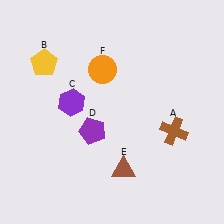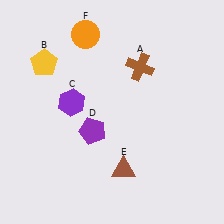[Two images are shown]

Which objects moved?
The objects that moved are: the brown cross (A), the orange circle (F).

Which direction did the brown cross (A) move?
The brown cross (A) moved up.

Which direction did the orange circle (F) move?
The orange circle (F) moved up.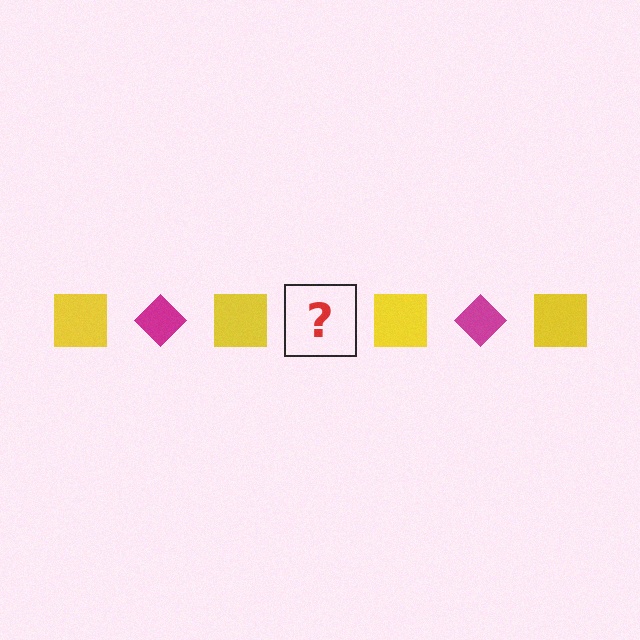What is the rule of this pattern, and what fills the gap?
The rule is that the pattern alternates between yellow square and magenta diamond. The gap should be filled with a magenta diamond.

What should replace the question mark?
The question mark should be replaced with a magenta diamond.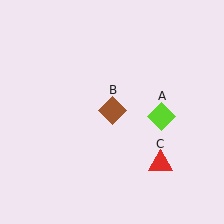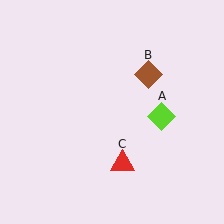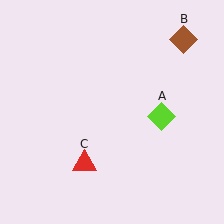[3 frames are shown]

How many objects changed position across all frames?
2 objects changed position: brown diamond (object B), red triangle (object C).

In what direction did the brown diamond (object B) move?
The brown diamond (object B) moved up and to the right.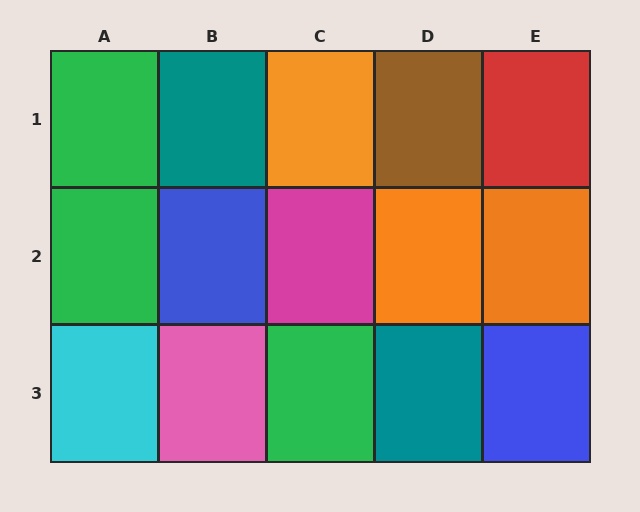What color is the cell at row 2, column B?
Blue.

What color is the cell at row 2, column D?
Orange.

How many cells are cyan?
1 cell is cyan.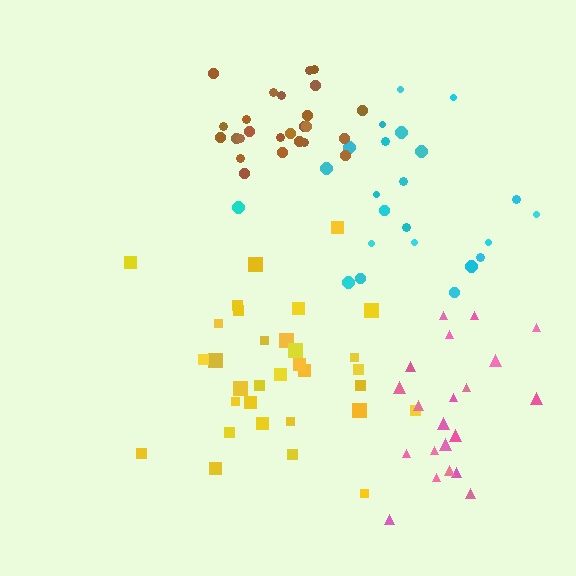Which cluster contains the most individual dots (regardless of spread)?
Yellow (32).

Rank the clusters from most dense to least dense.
brown, yellow, cyan, pink.